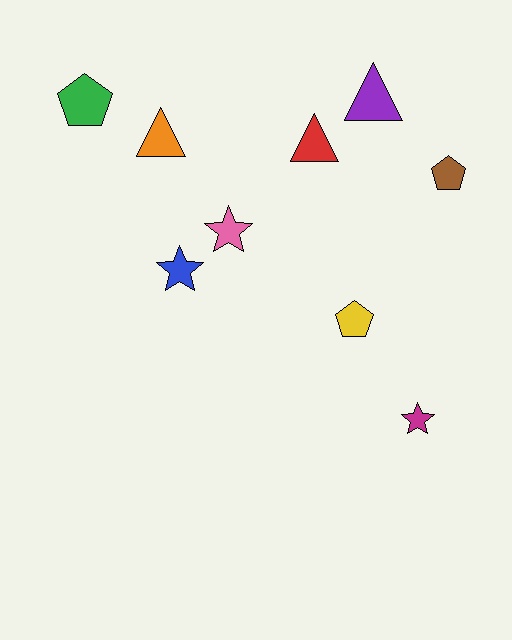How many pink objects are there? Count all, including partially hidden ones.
There is 1 pink object.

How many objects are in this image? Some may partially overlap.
There are 9 objects.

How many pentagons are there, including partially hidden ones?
There are 3 pentagons.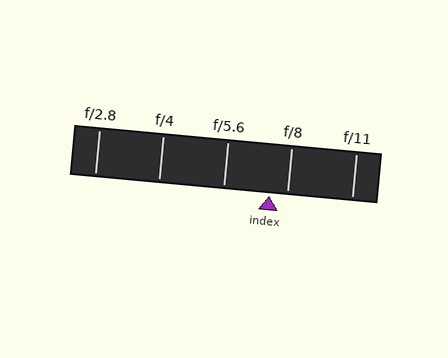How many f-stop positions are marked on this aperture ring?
There are 5 f-stop positions marked.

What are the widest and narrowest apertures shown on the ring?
The widest aperture shown is f/2.8 and the narrowest is f/11.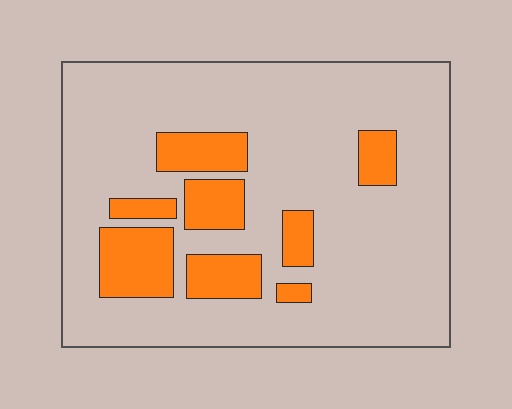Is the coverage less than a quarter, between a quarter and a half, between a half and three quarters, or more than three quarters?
Less than a quarter.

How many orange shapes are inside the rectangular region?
8.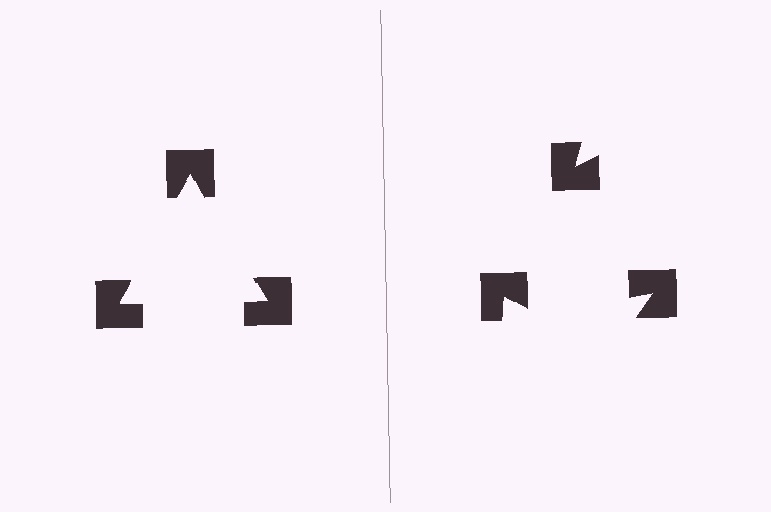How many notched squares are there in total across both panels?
6 — 3 on each side.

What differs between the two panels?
The notched squares are positioned identically on both sides; only the wedge orientations differ. On the left they align to a triangle; on the right they are misaligned.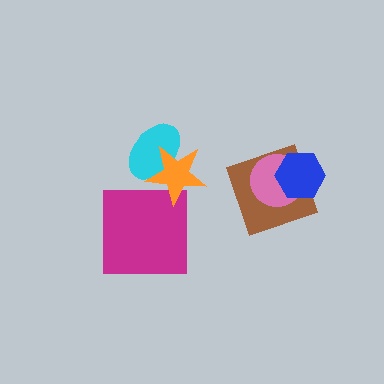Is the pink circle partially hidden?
Yes, it is partially covered by another shape.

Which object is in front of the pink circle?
The blue hexagon is in front of the pink circle.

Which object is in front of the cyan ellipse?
The orange star is in front of the cyan ellipse.